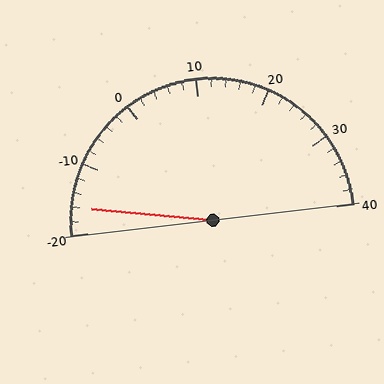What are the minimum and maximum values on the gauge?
The gauge ranges from -20 to 40.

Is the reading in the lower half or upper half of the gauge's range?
The reading is in the lower half of the range (-20 to 40).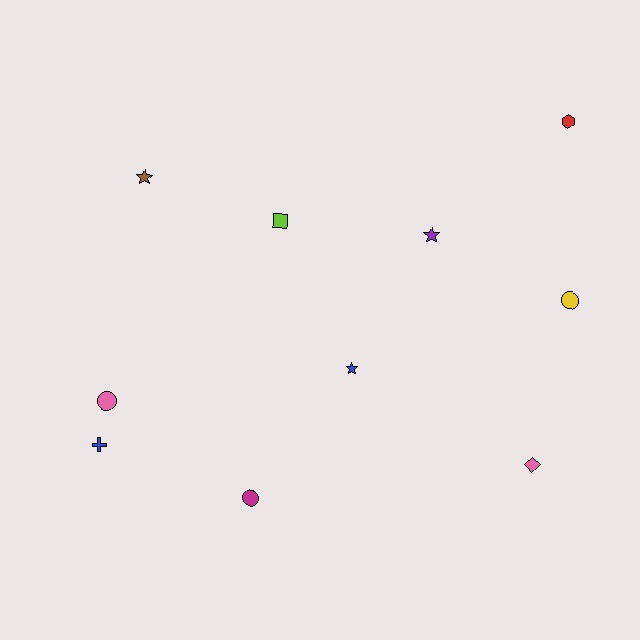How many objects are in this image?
There are 10 objects.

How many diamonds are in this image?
There is 1 diamond.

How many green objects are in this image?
There are no green objects.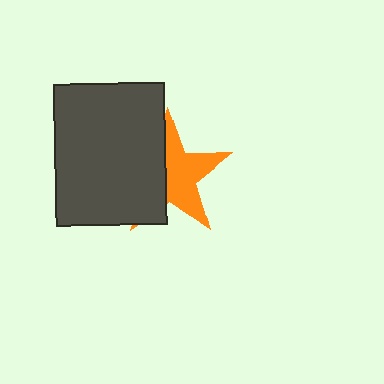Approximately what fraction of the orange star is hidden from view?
Roughly 46% of the orange star is hidden behind the dark gray rectangle.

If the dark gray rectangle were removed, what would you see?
You would see the complete orange star.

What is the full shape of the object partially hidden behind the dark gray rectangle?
The partially hidden object is an orange star.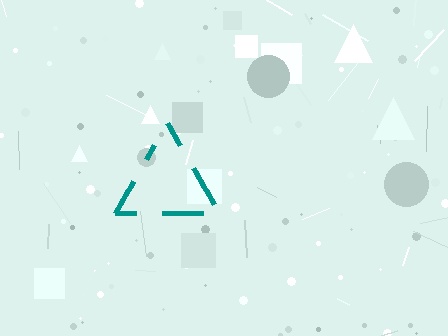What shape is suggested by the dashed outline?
The dashed outline suggests a triangle.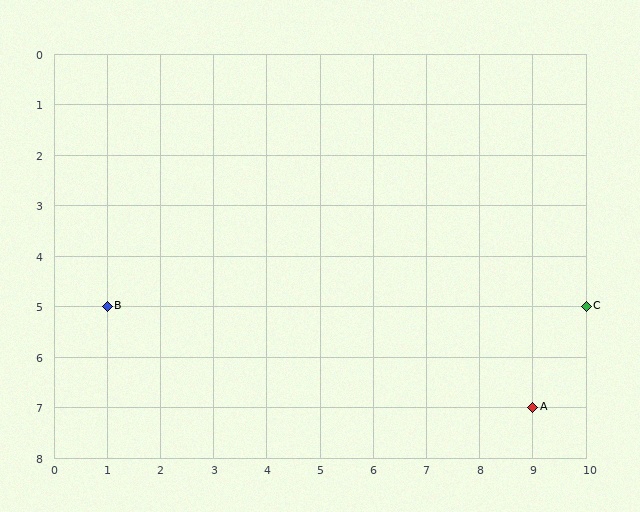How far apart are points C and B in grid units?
Points C and B are 9 columns apart.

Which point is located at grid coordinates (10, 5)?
Point C is at (10, 5).